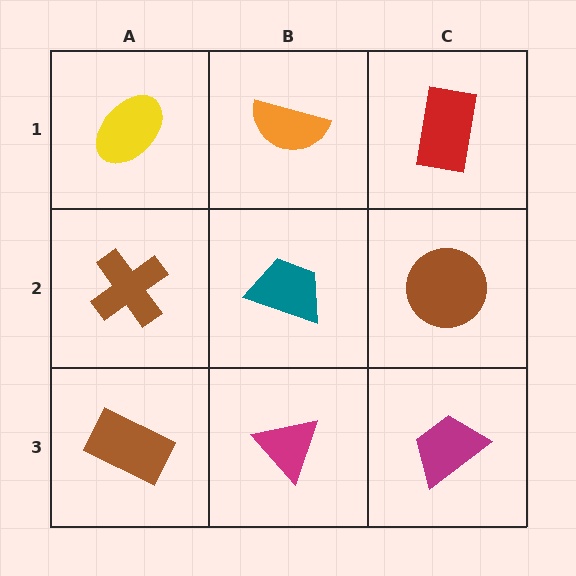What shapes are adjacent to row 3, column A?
A brown cross (row 2, column A), a magenta triangle (row 3, column B).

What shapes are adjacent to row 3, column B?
A teal trapezoid (row 2, column B), a brown rectangle (row 3, column A), a magenta trapezoid (row 3, column C).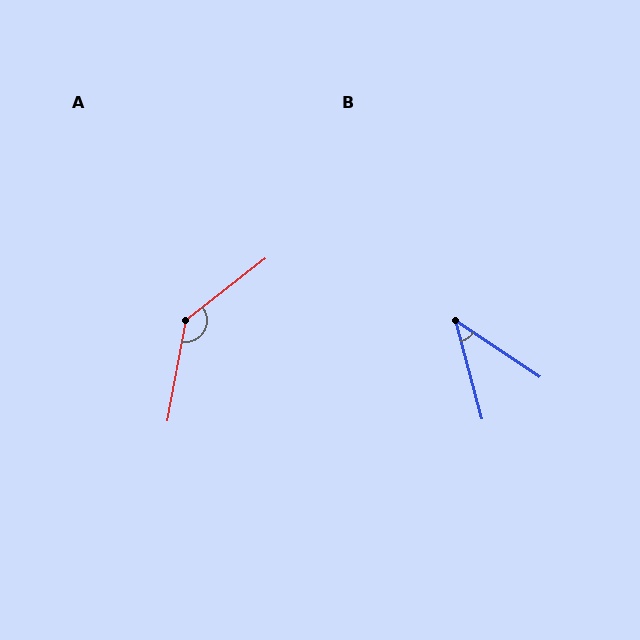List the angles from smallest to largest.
B (41°), A (138°).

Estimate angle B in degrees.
Approximately 41 degrees.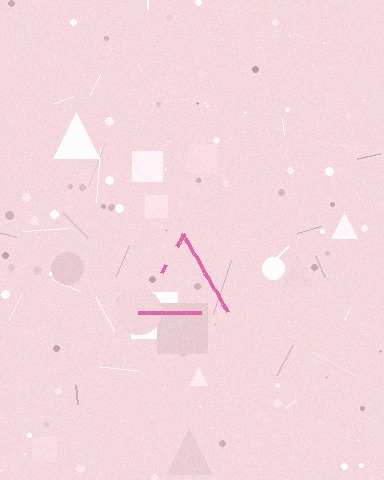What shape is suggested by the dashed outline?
The dashed outline suggests a triangle.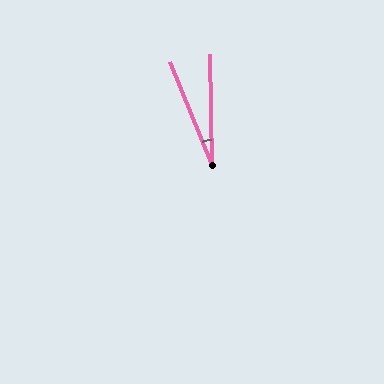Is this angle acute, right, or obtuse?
It is acute.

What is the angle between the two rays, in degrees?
Approximately 21 degrees.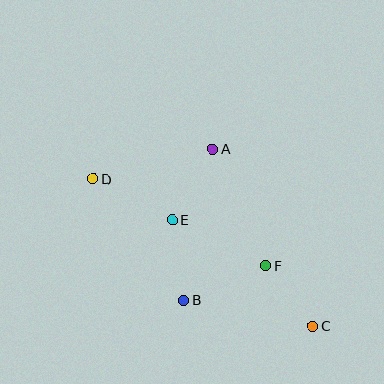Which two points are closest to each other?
Points C and F are closest to each other.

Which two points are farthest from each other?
Points C and D are farthest from each other.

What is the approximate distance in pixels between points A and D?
The distance between A and D is approximately 124 pixels.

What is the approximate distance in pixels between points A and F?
The distance between A and F is approximately 128 pixels.